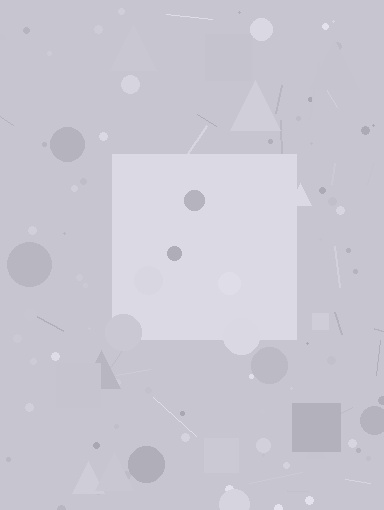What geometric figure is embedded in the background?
A square is embedded in the background.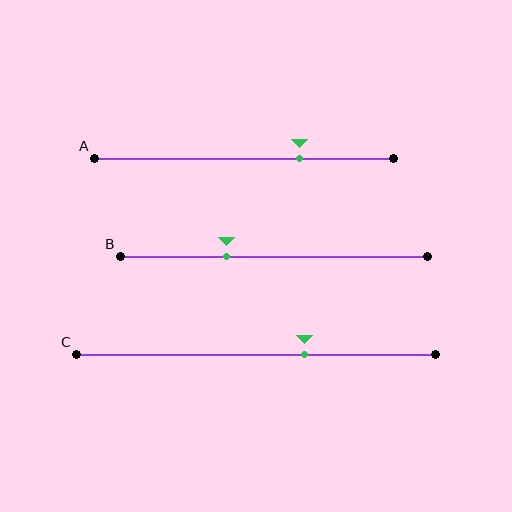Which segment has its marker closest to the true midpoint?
Segment C has its marker closest to the true midpoint.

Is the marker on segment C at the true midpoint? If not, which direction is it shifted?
No, the marker on segment C is shifted to the right by about 14% of the segment length.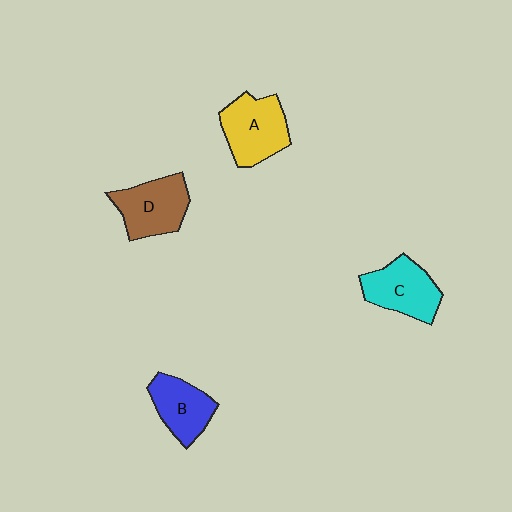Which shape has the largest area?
Shape A (yellow).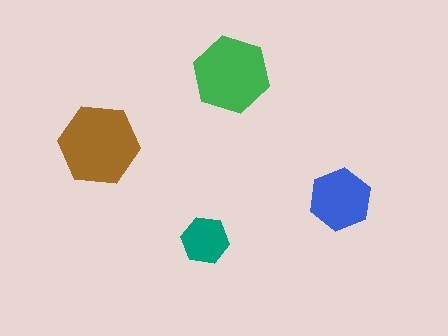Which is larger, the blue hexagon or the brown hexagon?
The brown one.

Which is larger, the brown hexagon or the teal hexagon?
The brown one.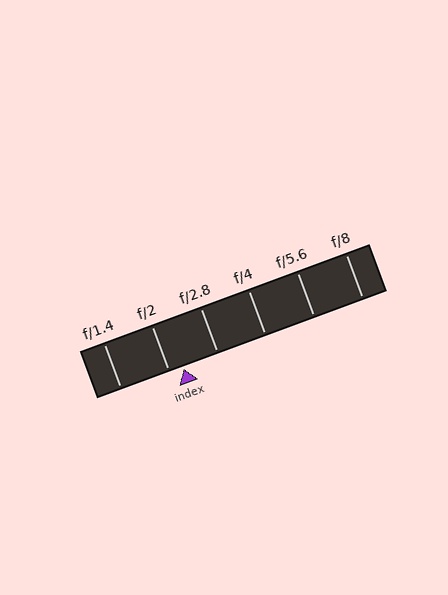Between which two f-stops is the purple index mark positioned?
The index mark is between f/2 and f/2.8.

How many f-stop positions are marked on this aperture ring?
There are 6 f-stop positions marked.